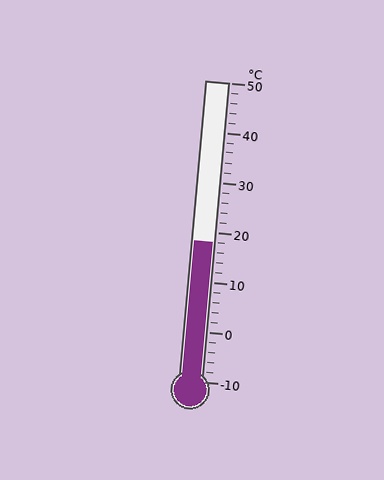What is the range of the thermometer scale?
The thermometer scale ranges from -10°C to 50°C.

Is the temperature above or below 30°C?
The temperature is below 30°C.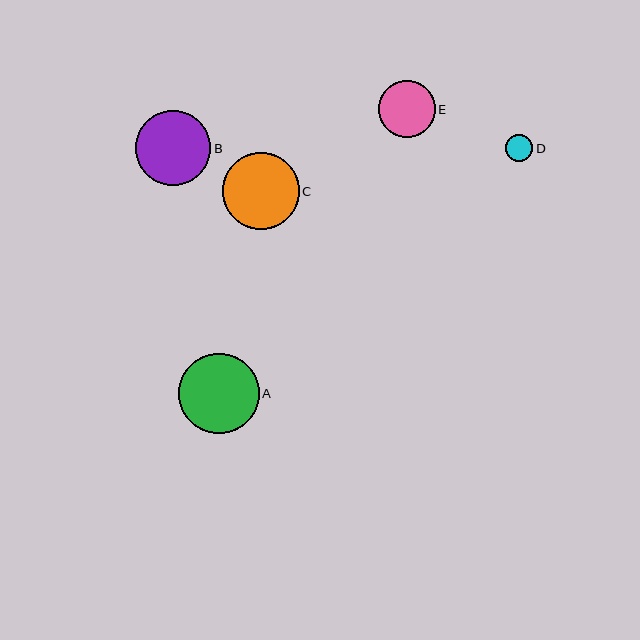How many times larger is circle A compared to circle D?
Circle A is approximately 2.9 times the size of circle D.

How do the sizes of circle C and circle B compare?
Circle C and circle B are approximately the same size.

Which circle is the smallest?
Circle D is the smallest with a size of approximately 27 pixels.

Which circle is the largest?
Circle A is the largest with a size of approximately 80 pixels.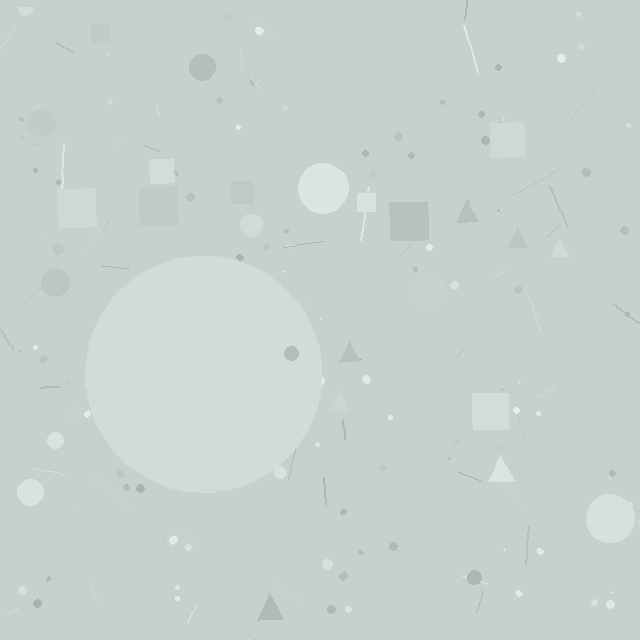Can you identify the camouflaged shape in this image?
The camouflaged shape is a circle.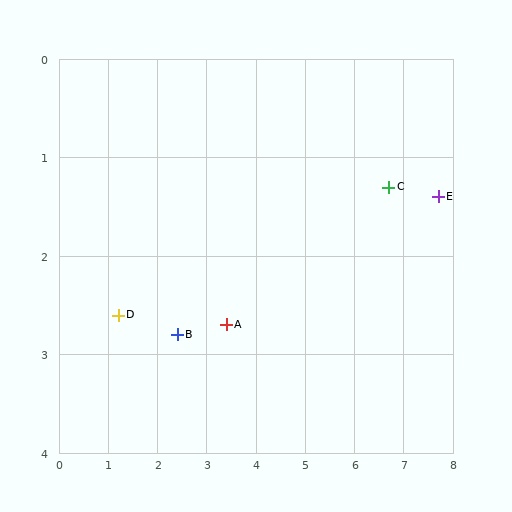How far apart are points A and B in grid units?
Points A and B are about 1.0 grid units apart.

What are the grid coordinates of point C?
Point C is at approximately (6.7, 1.3).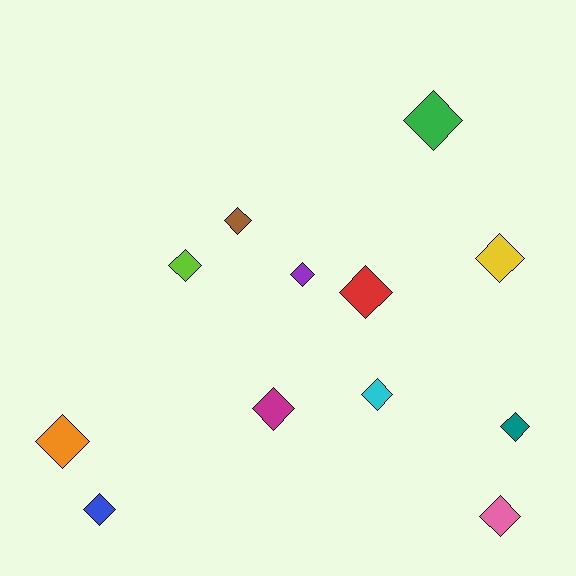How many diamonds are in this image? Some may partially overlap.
There are 12 diamonds.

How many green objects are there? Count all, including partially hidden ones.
There is 1 green object.